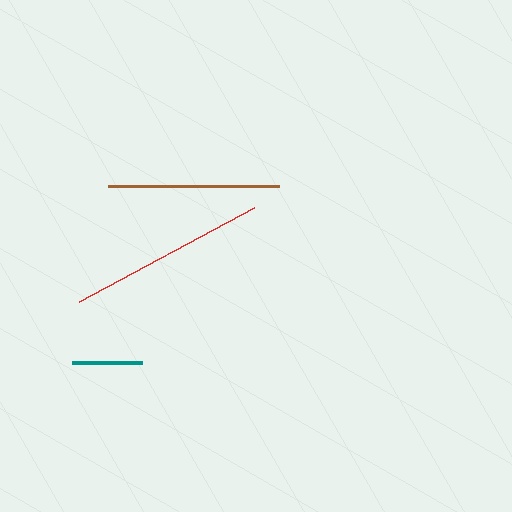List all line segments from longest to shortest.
From longest to shortest: red, brown, teal.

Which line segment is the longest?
The red line is the longest at approximately 199 pixels.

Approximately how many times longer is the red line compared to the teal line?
The red line is approximately 2.8 times the length of the teal line.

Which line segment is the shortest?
The teal line is the shortest at approximately 70 pixels.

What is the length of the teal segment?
The teal segment is approximately 70 pixels long.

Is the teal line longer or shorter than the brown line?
The brown line is longer than the teal line.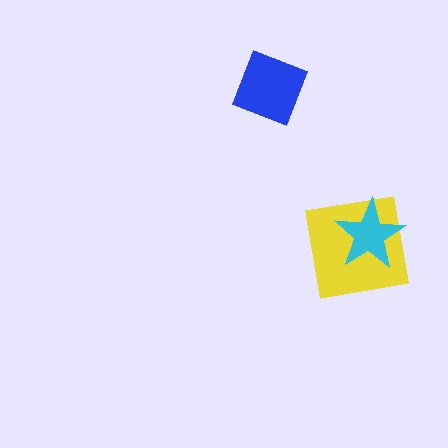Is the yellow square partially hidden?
Yes, it is partially covered by another shape.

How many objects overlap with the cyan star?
1 object overlaps with the cyan star.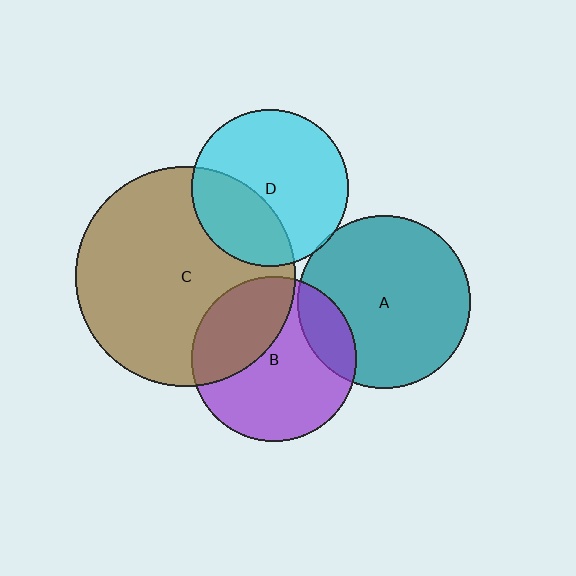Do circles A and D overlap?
Yes.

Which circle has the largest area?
Circle C (brown).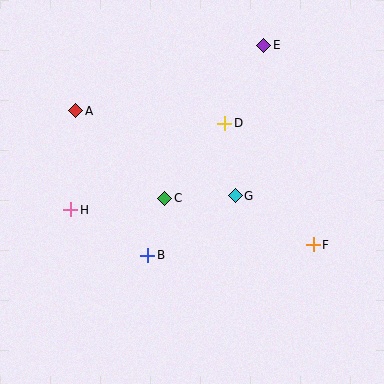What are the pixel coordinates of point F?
Point F is at (313, 245).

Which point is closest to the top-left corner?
Point A is closest to the top-left corner.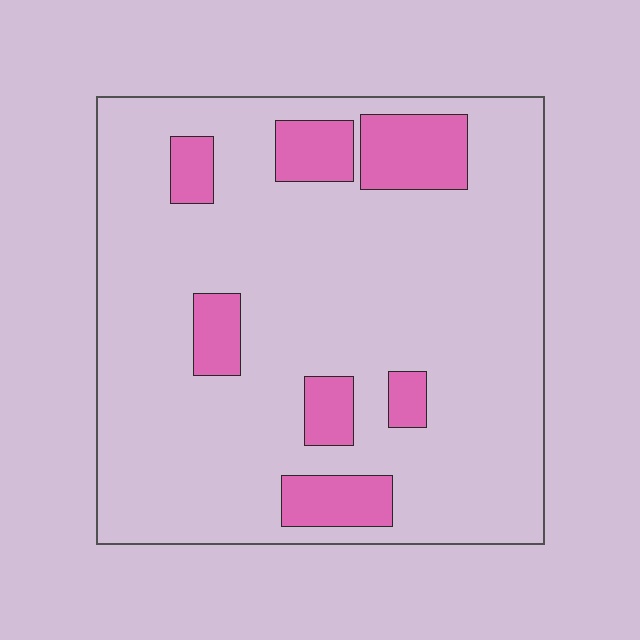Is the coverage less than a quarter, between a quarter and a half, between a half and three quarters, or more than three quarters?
Less than a quarter.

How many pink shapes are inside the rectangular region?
7.